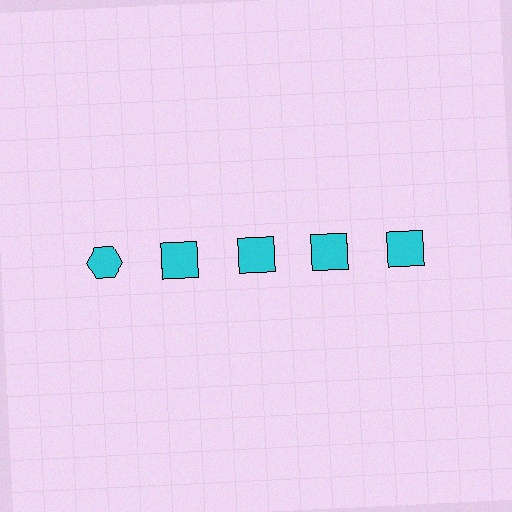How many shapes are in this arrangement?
There are 5 shapes arranged in a grid pattern.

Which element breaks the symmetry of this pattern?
The cyan hexagon in the top row, leftmost column breaks the symmetry. All other shapes are cyan squares.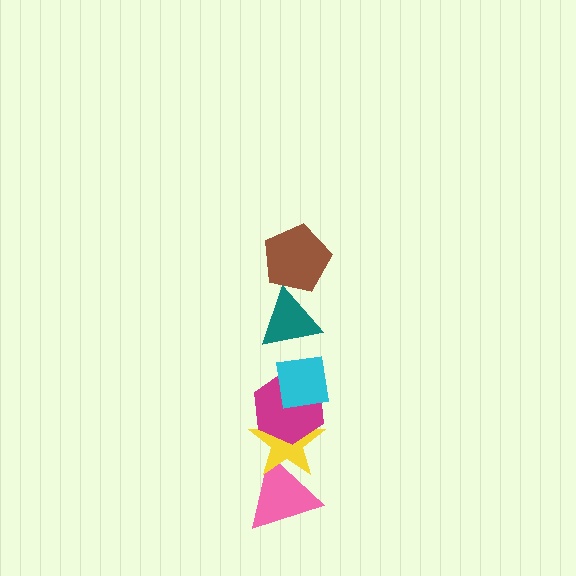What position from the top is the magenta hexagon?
The magenta hexagon is 4th from the top.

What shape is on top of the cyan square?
The teal triangle is on top of the cyan square.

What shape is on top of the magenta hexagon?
The cyan square is on top of the magenta hexagon.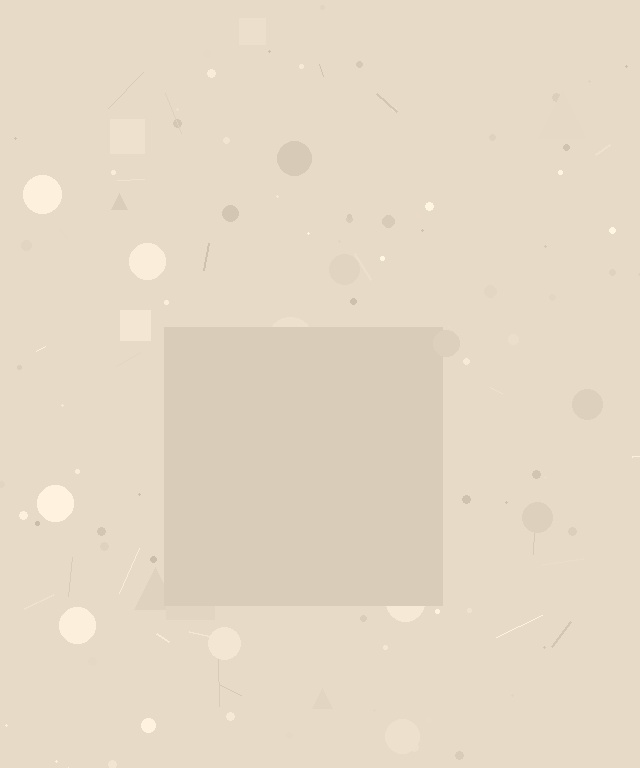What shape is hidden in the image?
A square is hidden in the image.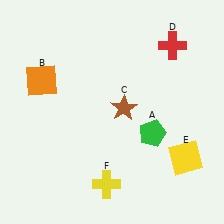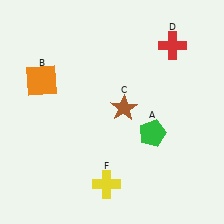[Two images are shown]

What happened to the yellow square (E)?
The yellow square (E) was removed in Image 2. It was in the bottom-right area of Image 1.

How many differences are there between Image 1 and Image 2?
There is 1 difference between the two images.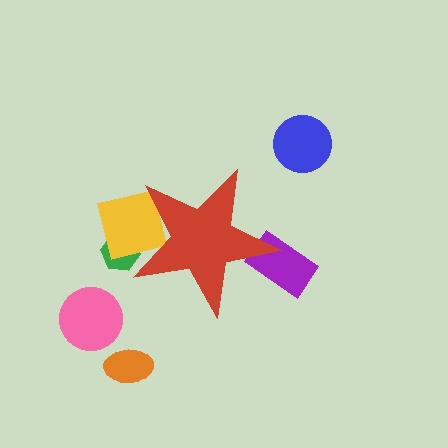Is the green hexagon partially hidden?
Yes, the green hexagon is partially hidden behind the red star.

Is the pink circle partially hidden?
No, the pink circle is fully visible.